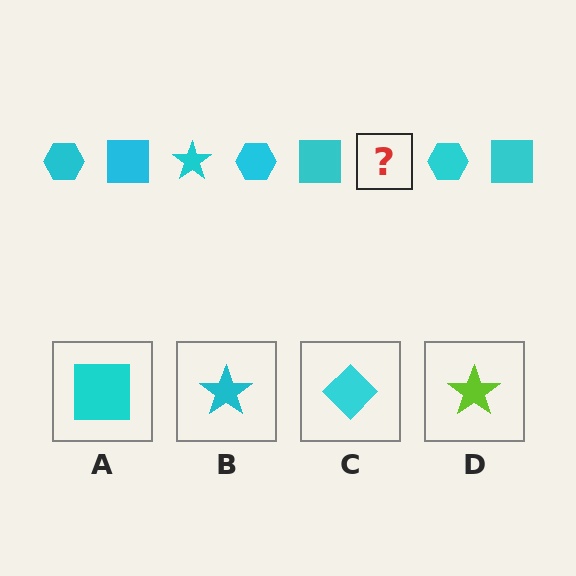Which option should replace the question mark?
Option B.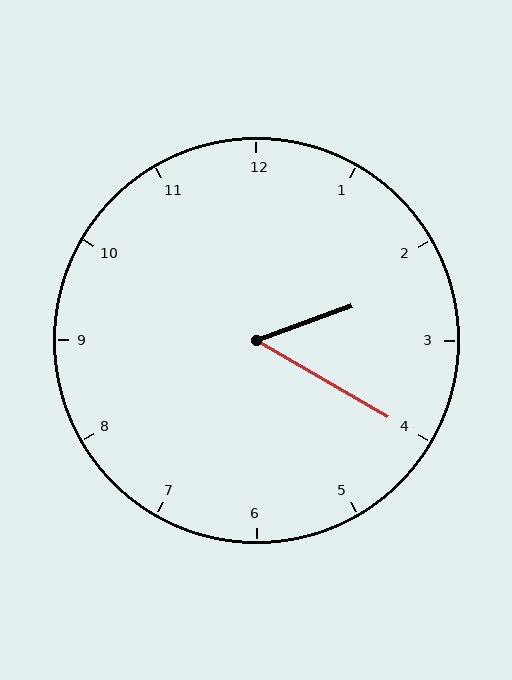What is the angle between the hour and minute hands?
Approximately 50 degrees.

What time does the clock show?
2:20.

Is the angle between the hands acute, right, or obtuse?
It is acute.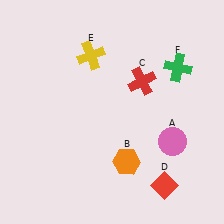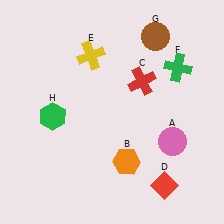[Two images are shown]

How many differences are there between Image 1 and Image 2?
There are 2 differences between the two images.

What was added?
A brown circle (G), a green hexagon (H) were added in Image 2.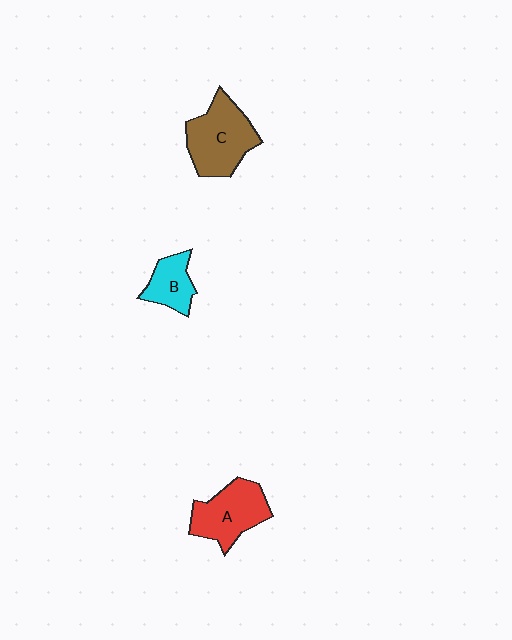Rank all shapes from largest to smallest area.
From largest to smallest: C (brown), A (red), B (cyan).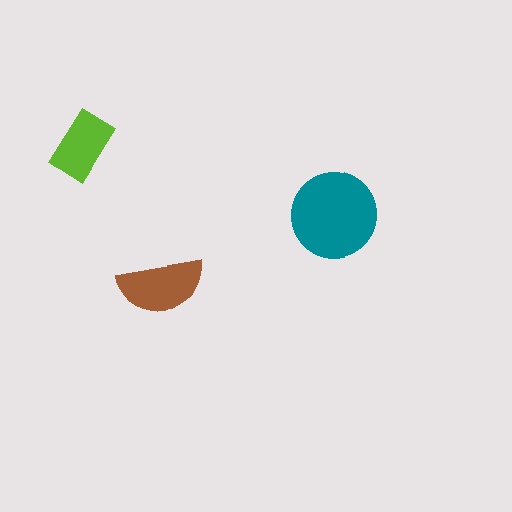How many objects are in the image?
There are 3 objects in the image.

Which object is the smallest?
The lime rectangle.